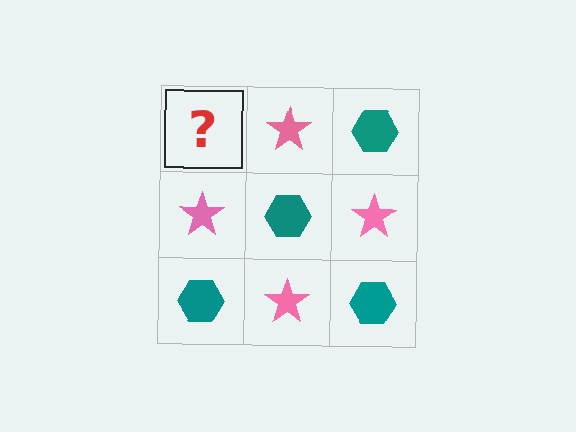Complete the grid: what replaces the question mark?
The question mark should be replaced with a teal hexagon.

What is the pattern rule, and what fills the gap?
The rule is that it alternates teal hexagon and pink star in a checkerboard pattern. The gap should be filled with a teal hexagon.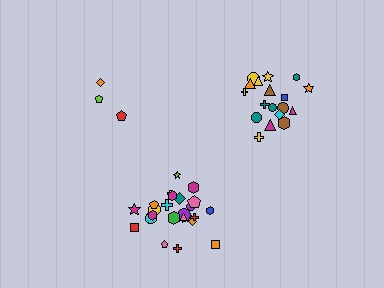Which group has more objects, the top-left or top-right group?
The top-right group.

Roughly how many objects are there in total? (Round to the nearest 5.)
Roughly 45 objects in total.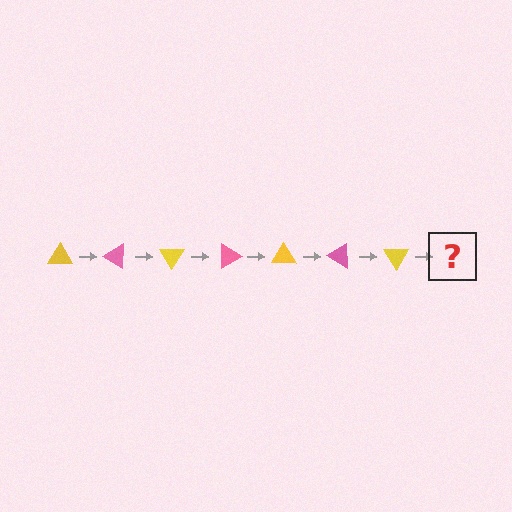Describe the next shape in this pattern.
It should be a pink triangle, rotated 210 degrees from the start.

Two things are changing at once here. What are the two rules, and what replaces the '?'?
The two rules are that it rotates 30 degrees each step and the color cycles through yellow and pink. The '?' should be a pink triangle, rotated 210 degrees from the start.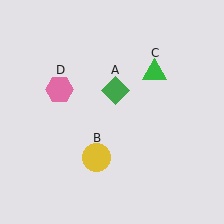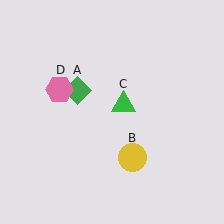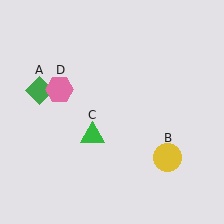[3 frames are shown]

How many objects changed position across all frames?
3 objects changed position: green diamond (object A), yellow circle (object B), green triangle (object C).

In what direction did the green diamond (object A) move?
The green diamond (object A) moved left.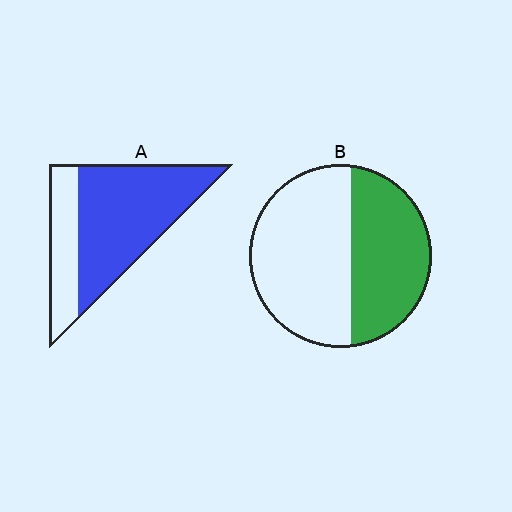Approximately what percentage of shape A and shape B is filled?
A is approximately 70% and B is approximately 45%.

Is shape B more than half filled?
No.